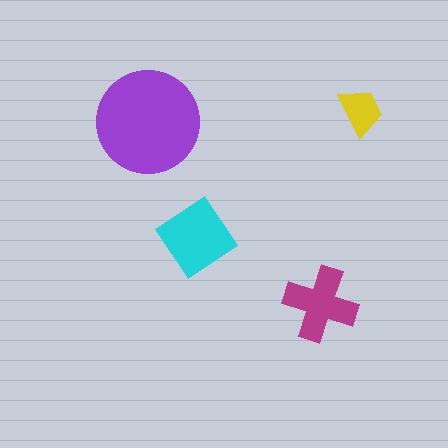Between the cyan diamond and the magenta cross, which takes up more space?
The cyan diamond.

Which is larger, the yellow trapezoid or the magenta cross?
The magenta cross.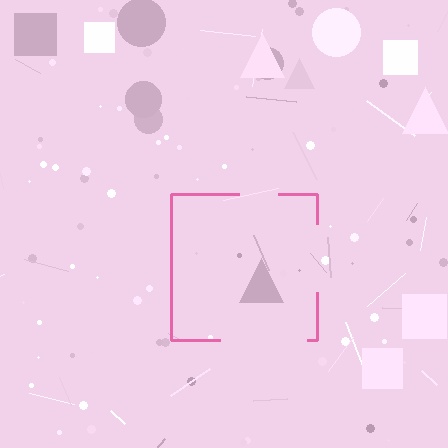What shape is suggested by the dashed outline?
The dashed outline suggests a square.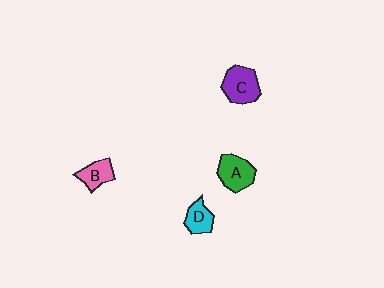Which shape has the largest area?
Shape C (purple).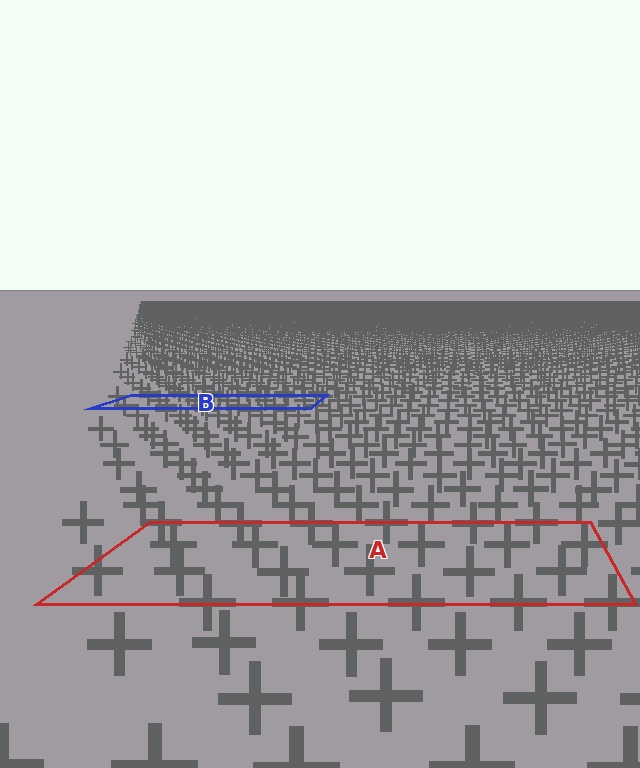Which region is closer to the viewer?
Region A is closer. The texture elements there are larger and more spread out.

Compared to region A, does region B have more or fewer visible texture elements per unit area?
Region B has more texture elements per unit area — they are packed more densely because it is farther away.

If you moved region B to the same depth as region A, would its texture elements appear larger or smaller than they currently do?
They would appear larger. At a closer depth, the same texture elements are projected at a bigger on-screen size.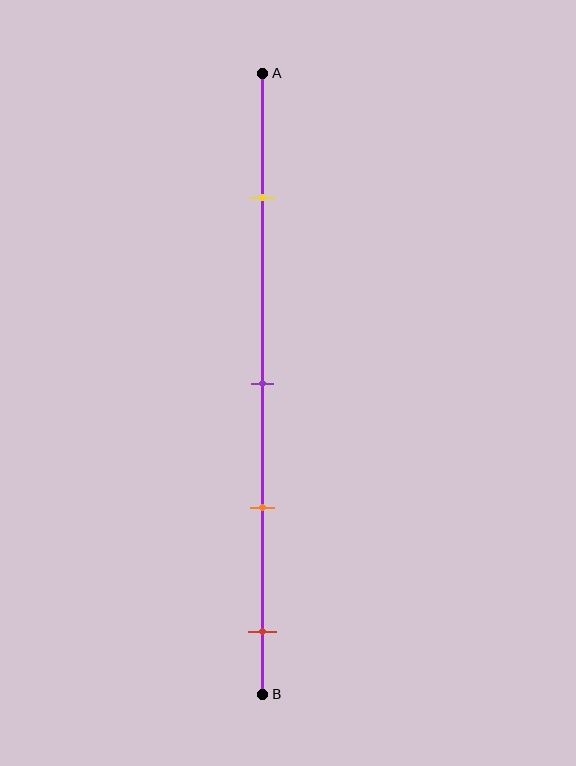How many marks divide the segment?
There are 4 marks dividing the segment.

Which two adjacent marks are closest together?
The purple and orange marks are the closest adjacent pair.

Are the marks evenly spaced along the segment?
No, the marks are not evenly spaced.